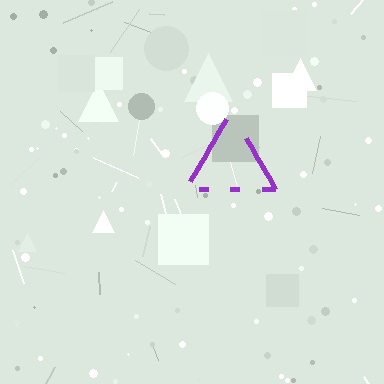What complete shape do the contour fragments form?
The contour fragments form a triangle.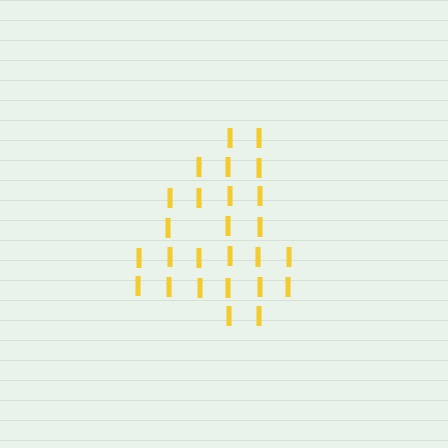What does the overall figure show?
The overall figure shows the digit 4.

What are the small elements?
The small elements are letter I's.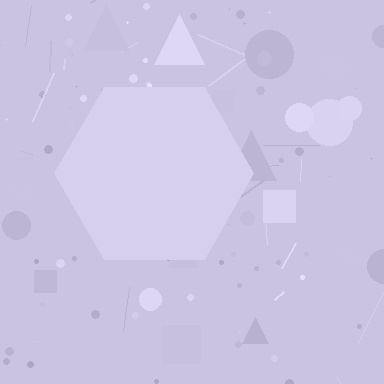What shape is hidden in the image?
A hexagon is hidden in the image.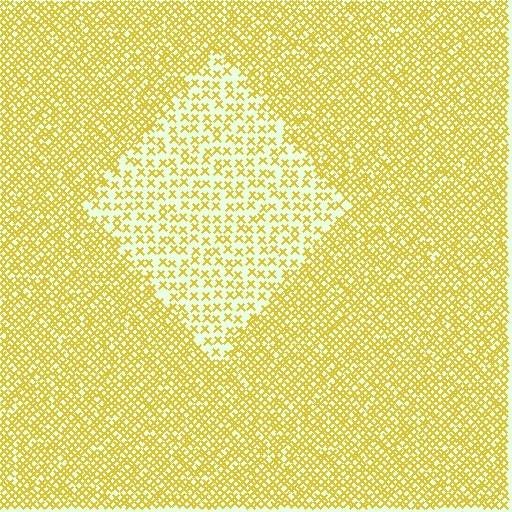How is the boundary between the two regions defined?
The boundary is defined by a change in element density (approximately 2.2x ratio). All elements are the same color, size, and shape.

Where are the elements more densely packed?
The elements are more densely packed outside the diamond boundary.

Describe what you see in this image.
The image contains small yellow elements arranged at two different densities. A diamond-shaped region is visible where the elements are less densely packed than the surrounding area.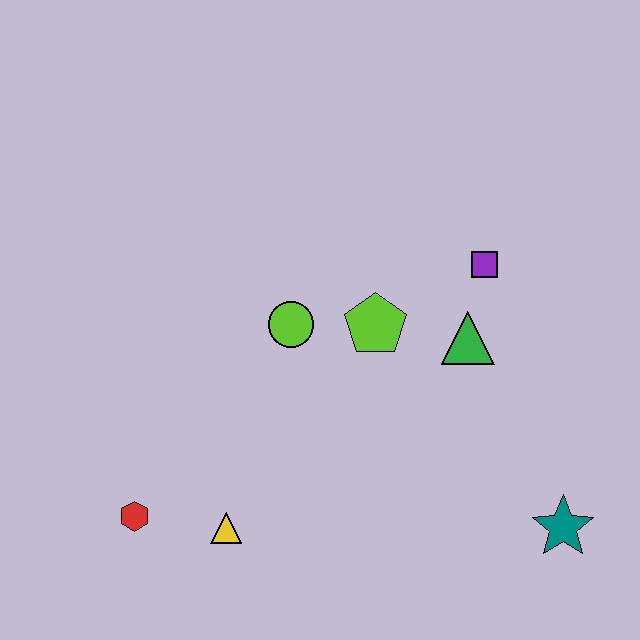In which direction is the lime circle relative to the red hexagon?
The lime circle is above the red hexagon.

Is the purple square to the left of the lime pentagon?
No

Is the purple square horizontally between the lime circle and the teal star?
Yes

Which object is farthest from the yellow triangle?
The purple square is farthest from the yellow triangle.